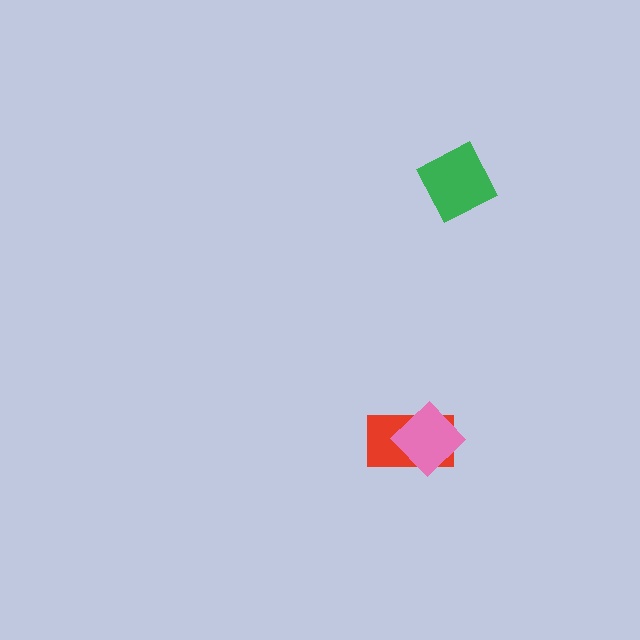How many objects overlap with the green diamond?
0 objects overlap with the green diamond.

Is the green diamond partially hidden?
No, no other shape covers it.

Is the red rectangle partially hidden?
Yes, it is partially covered by another shape.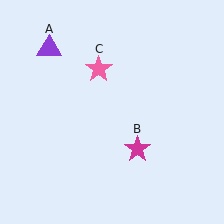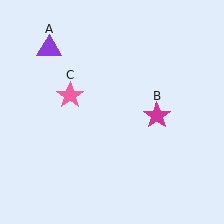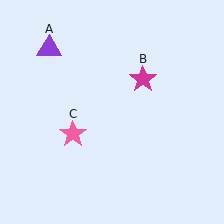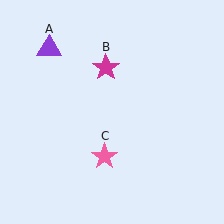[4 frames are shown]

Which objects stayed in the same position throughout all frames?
Purple triangle (object A) remained stationary.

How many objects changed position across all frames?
2 objects changed position: magenta star (object B), pink star (object C).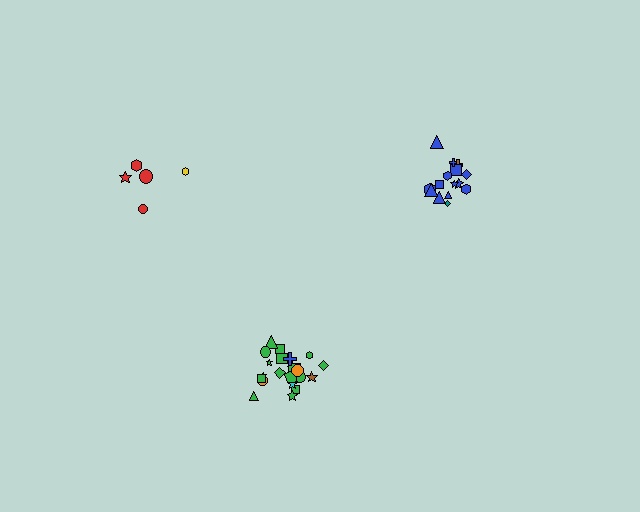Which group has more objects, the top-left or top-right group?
The top-right group.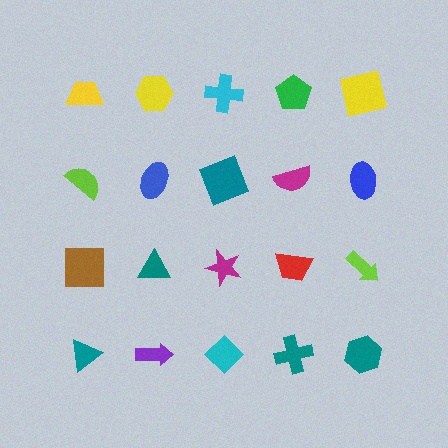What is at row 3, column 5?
A lime arrow.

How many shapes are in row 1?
5 shapes.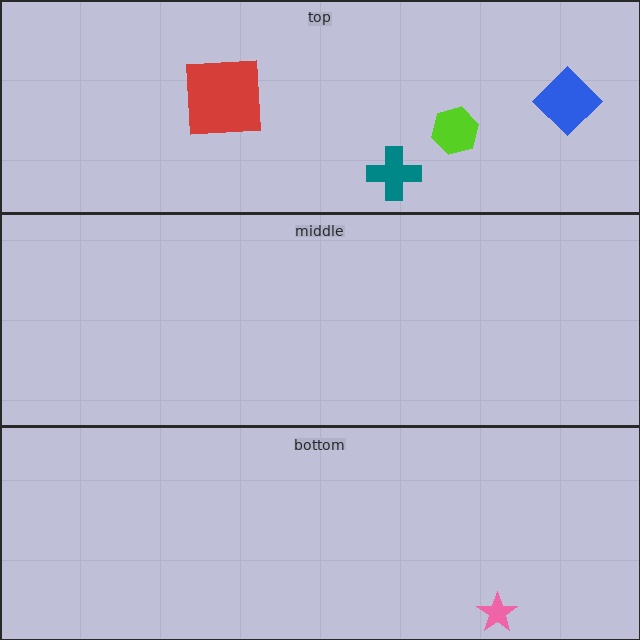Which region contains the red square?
The top region.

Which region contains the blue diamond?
The top region.